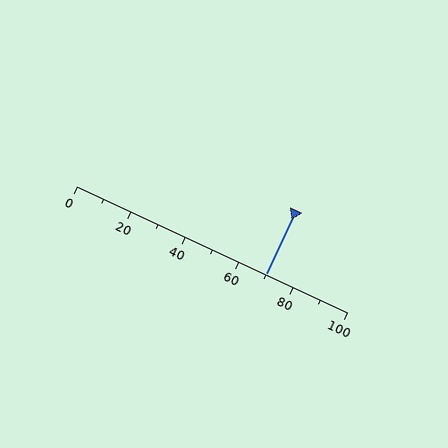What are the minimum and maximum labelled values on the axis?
The axis runs from 0 to 100.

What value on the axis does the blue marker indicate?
The marker indicates approximately 70.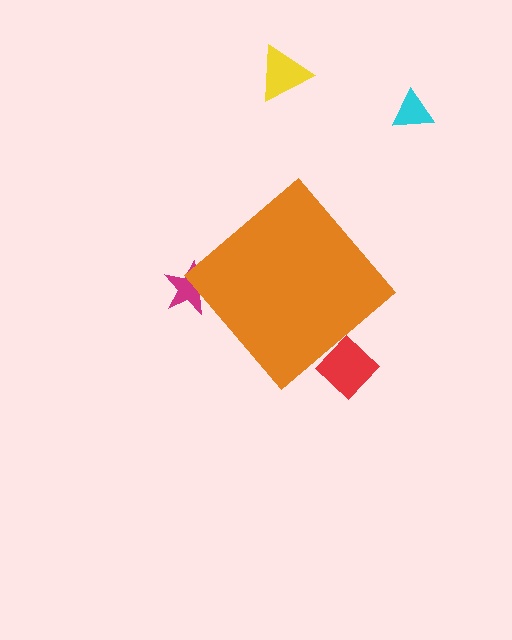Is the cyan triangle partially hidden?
No, the cyan triangle is fully visible.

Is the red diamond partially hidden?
Yes, the red diamond is partially hidden behind the orange diamond.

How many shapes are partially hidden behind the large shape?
2 shapes are partially hidden.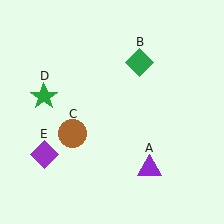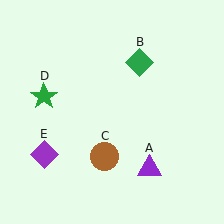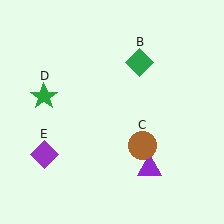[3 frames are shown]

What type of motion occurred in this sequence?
The brown circle (object C) rotated counterclockwise around the center of the scene.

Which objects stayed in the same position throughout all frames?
Purple triangle (object A) and green diamond (object B) and green star (object D) and purple diamond (object E) remained stationary.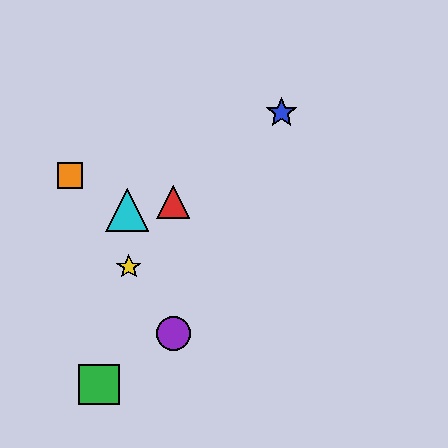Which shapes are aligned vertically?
The red triangle, the purple circle are aligned vertically.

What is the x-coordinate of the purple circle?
The purple circle is at x≈173.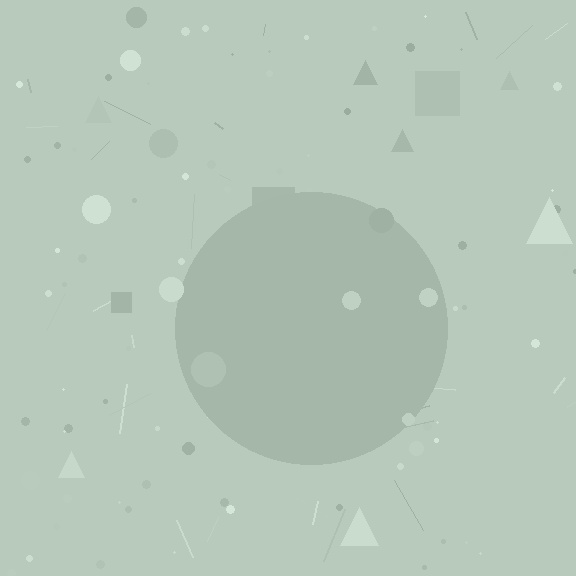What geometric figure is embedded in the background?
A circle is embedded in the background.